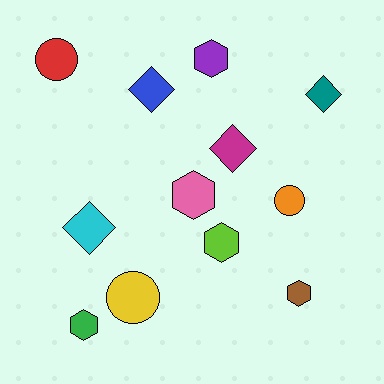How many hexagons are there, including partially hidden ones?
There are 5 hexagons.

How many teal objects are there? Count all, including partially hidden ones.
There is 1 teal object.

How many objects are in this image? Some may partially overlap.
There are 12 objects.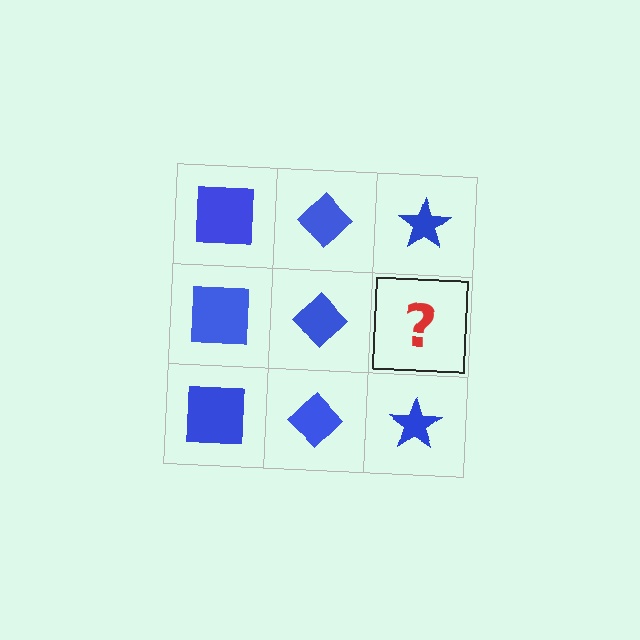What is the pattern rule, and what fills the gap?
The rule is that each column has a consistent shape. The gap should be filled with a blue star.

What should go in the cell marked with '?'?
The missing cell should contain a blue star.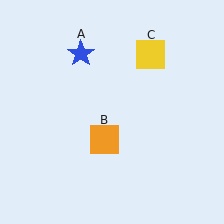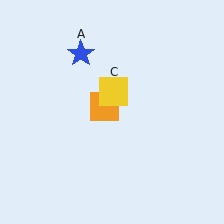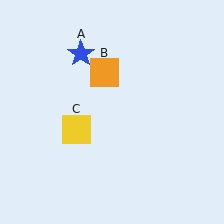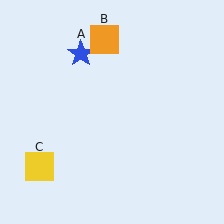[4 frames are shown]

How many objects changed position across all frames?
2 objects changed position: orange square (object B), yellow square (object C).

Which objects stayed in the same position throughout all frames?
Blue star (object A) remained stationary.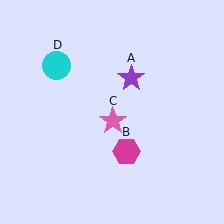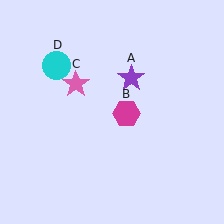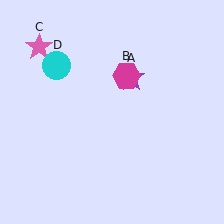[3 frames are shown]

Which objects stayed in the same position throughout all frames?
Purple star (object A) and cyan circle (object D) remained stationary.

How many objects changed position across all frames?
2 objects changed position: magenta hexagon (object B), pink star (object C).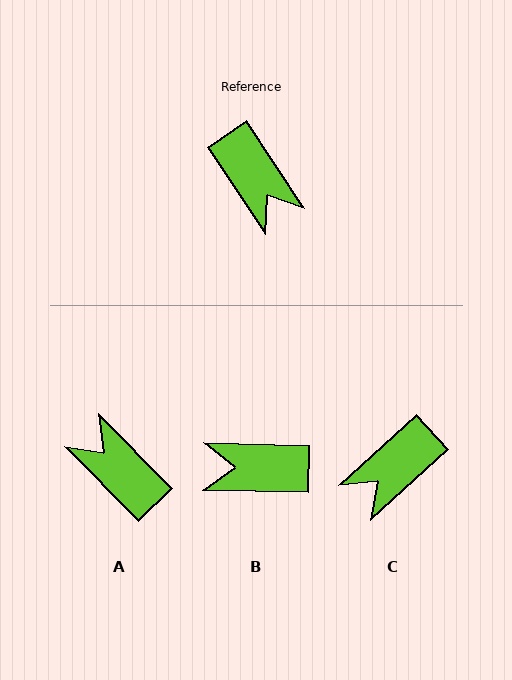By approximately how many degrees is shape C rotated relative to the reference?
Approximately 82 degrees clockwise.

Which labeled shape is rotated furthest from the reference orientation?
A, about 169 degrees away.